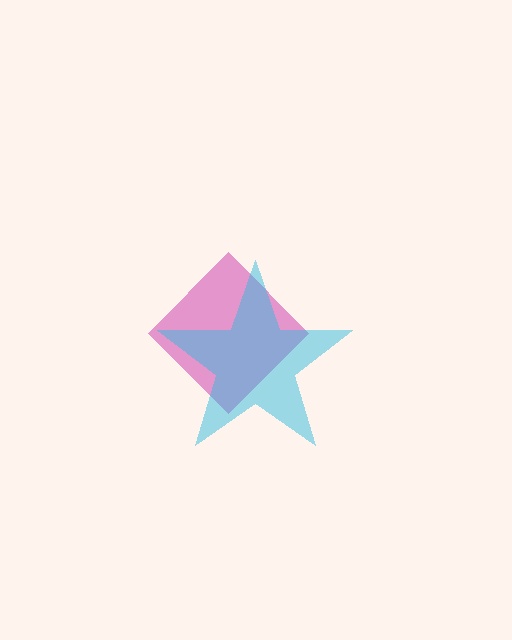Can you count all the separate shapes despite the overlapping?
Yes, there are 2 separate shapes.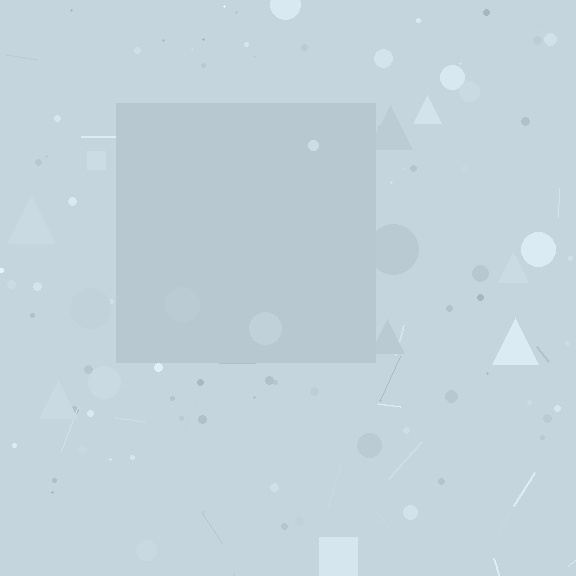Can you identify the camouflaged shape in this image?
The camouflaged shape is a square.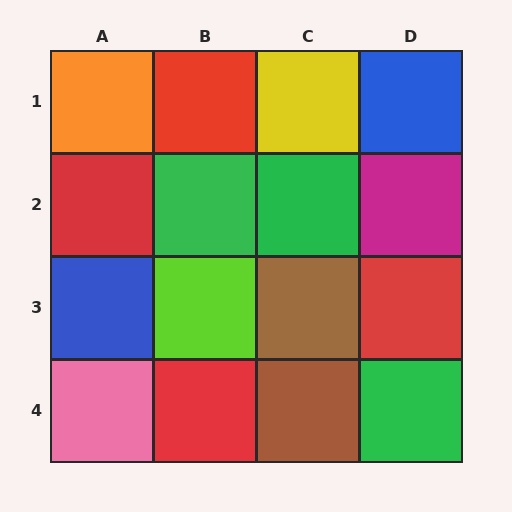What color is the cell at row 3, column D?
Red.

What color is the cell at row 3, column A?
Blue.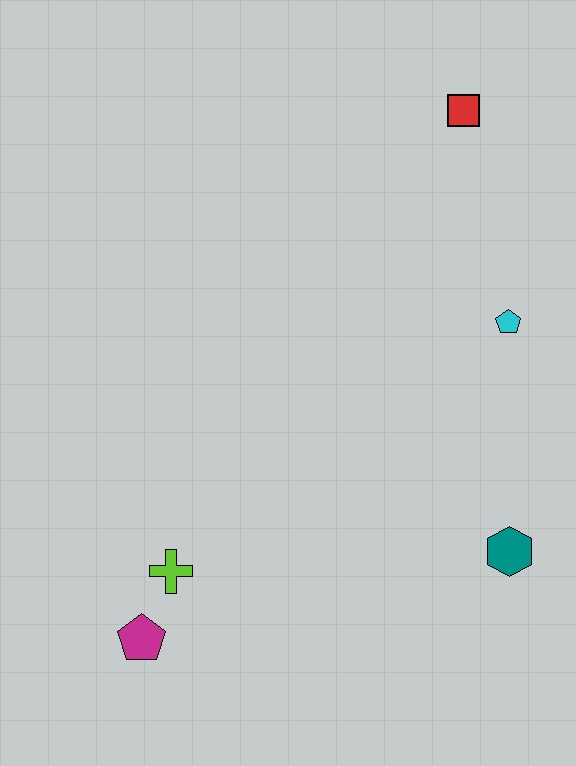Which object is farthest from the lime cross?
The red square is farthest from the lime cross.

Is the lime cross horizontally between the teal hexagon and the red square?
No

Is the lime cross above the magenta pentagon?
Yes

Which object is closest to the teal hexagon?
The cyan pentagon is closest to the teal hexagon.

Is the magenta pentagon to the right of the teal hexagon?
No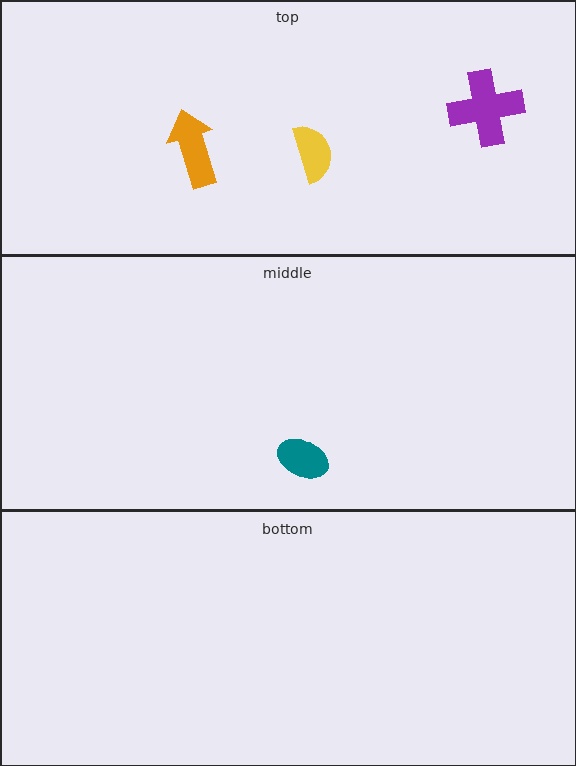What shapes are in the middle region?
The teal ellipse.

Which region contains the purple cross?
The top region.